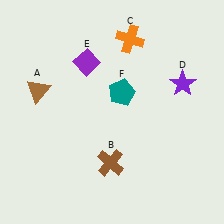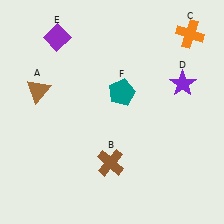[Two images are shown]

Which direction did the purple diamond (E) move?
The purple diamond (E) moved left.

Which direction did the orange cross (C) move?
The orange cross (C) moved right.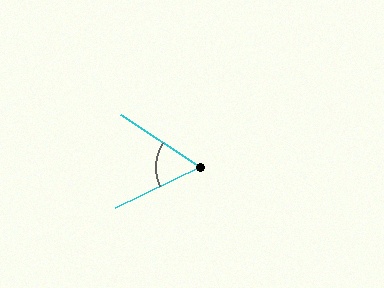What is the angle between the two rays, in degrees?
Approximately 59 degrees.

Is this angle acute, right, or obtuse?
It is acute.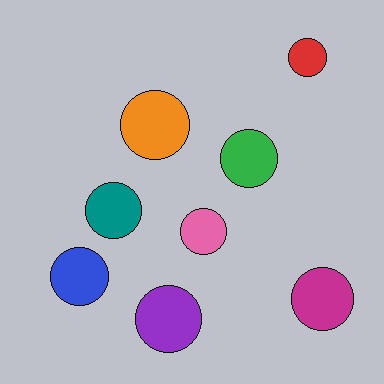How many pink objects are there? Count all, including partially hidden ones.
There is 1 pink object.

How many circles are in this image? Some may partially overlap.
There are 8 circles.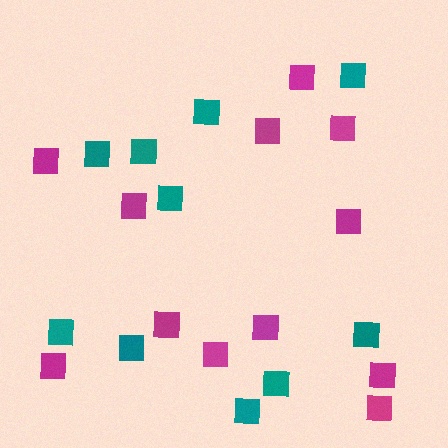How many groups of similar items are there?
There are 2 groups: one group of magenta squares (12) and one group of teal squares (10).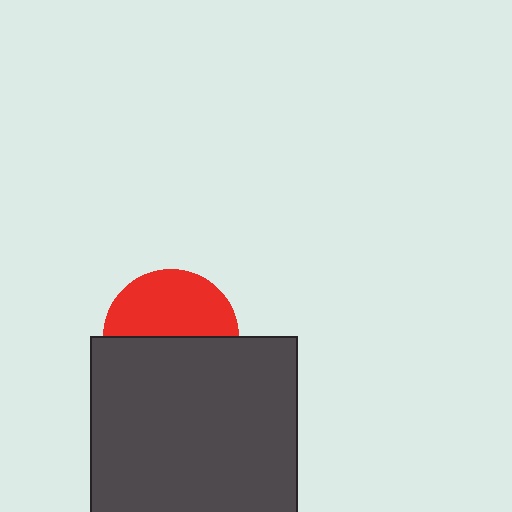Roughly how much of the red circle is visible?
About half of it is visible (roughly 49%).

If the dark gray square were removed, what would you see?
You would see the complete red circle.